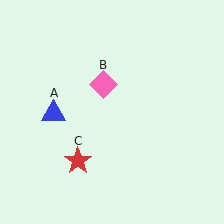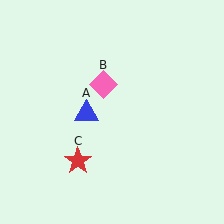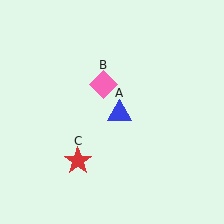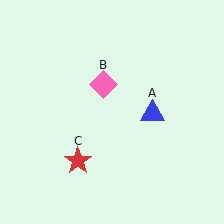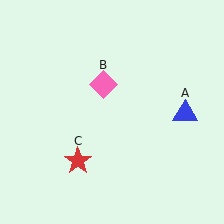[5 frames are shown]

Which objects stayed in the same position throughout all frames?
Pink diamond (object B) and red star (object C) remained stationary.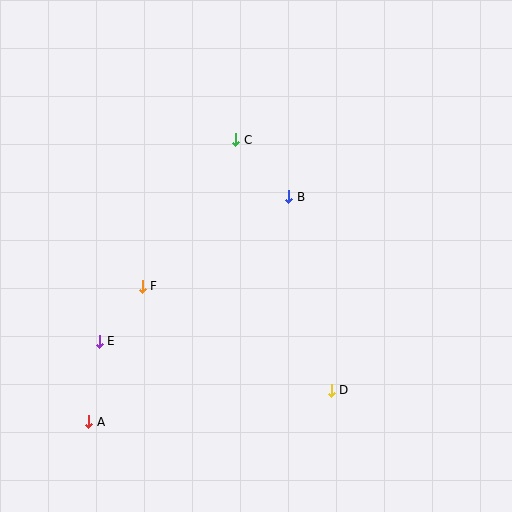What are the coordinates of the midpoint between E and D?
The midpoint between E and D is at (215, 366).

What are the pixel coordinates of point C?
Point C is at (236, 140).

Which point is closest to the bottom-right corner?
Point D is closest to the bottom-right corner.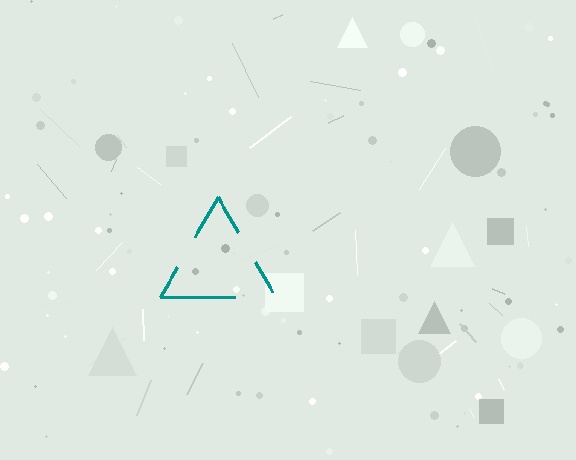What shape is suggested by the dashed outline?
The dashed outline suggests a triangle.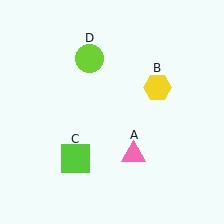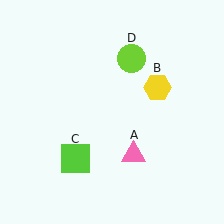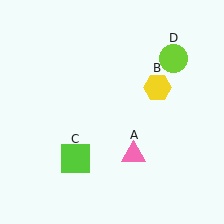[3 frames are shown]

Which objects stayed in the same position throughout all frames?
Pink triangle (object A) and yellow hexagon (object B) and lime square (object C) remained stationary.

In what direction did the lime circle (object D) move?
The lime circle (object D) moved right.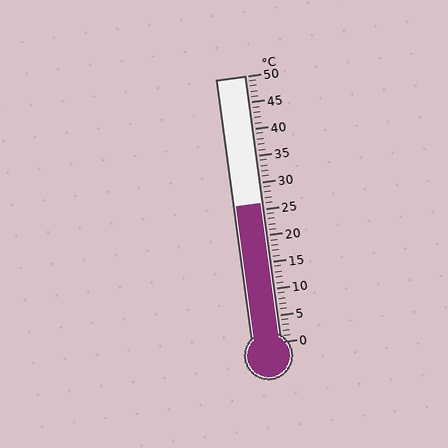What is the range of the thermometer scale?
The thermometer scale ranges from 0°C to 50°C.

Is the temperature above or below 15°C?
The temperature is above 15°C.